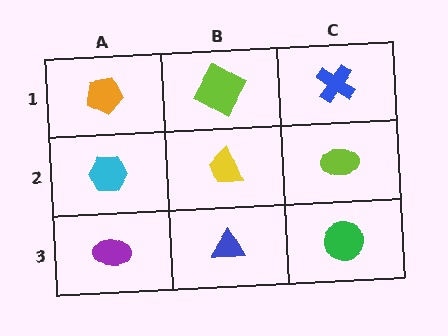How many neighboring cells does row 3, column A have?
2.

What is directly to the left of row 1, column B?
An orange pentagon.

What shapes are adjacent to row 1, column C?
A lime ellipse (row 2, column C), a lime square (row 1, column B).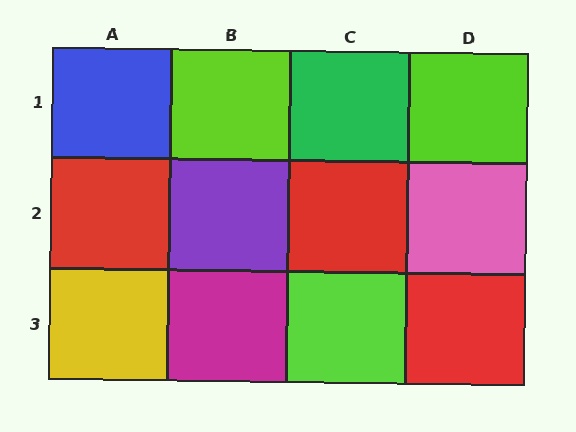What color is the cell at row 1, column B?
Lime.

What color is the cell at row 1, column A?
Blue.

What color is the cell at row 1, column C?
Green.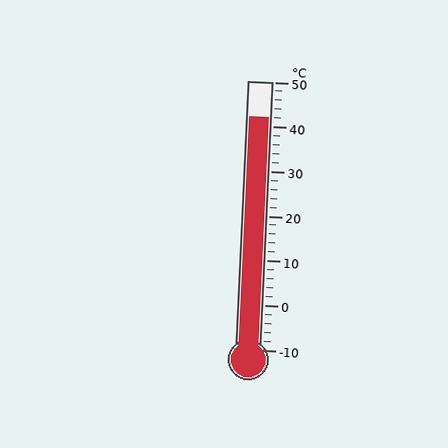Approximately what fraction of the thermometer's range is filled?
The thermometer is filled to approximately 85% of its range.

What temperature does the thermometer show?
The thermometer shows approximately 42°C.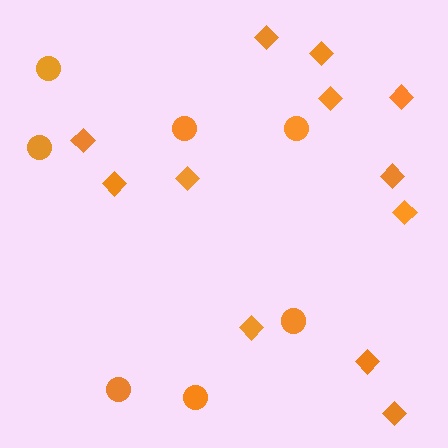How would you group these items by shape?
There are 2 groups: one group of diamonds (12) and one group of circles (7).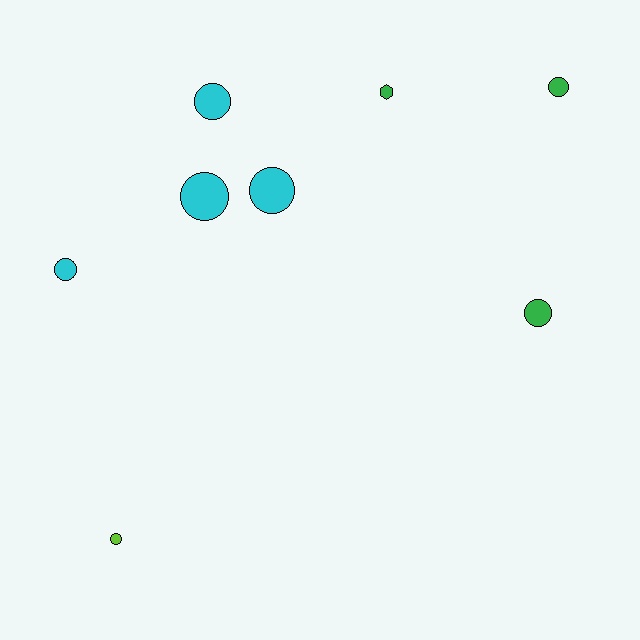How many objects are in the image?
There are 8 objects.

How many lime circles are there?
There is 1 lime circle.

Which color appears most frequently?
Cyan, with 4 objects.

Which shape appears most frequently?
Circle, with 7 objects.